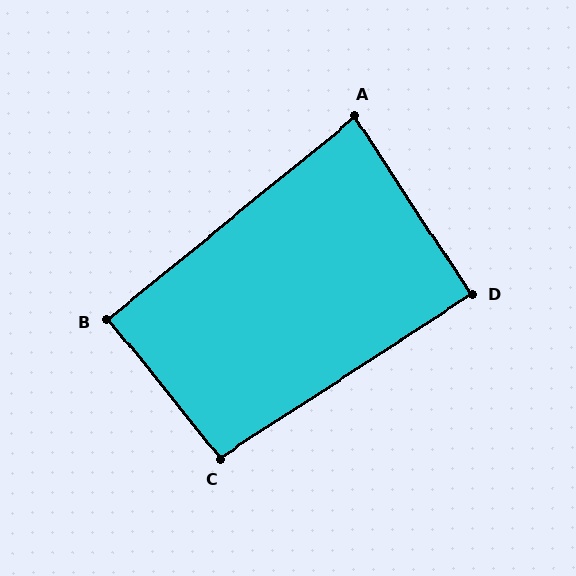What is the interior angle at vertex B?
Approximately 90 degrees (approximately right).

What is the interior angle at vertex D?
Approximately 90 degrees (approximately right).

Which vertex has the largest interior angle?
C, at approximately 96 degrees.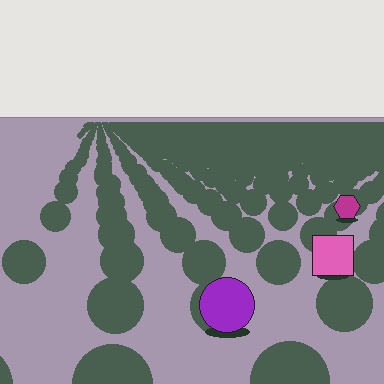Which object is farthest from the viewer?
The magenta hexagon is farthest from the viewer. It appears smaller and the ground texture around it is denser.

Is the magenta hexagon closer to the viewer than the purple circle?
No. The purple circle is closer — you can tell from the texture gradient: the ground texture is coarser near it.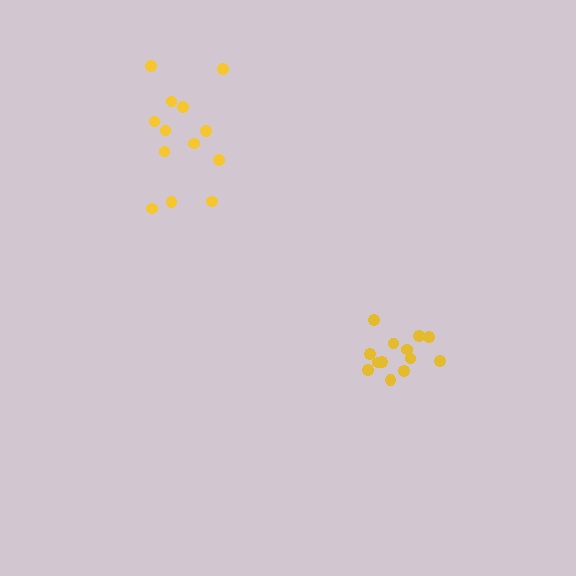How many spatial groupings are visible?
There are 2 spatial groupings.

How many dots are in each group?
Group 1: 13 dots, Group 2: 13 dots (26 total).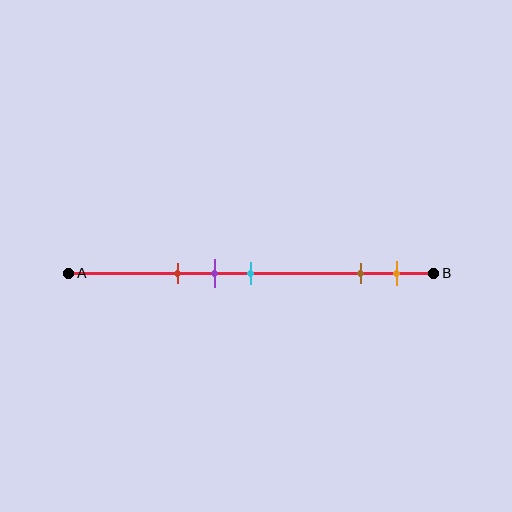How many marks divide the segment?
There are 5 marks dividing the segment.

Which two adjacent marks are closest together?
The purple and cyan marks are the closest adjacent pair.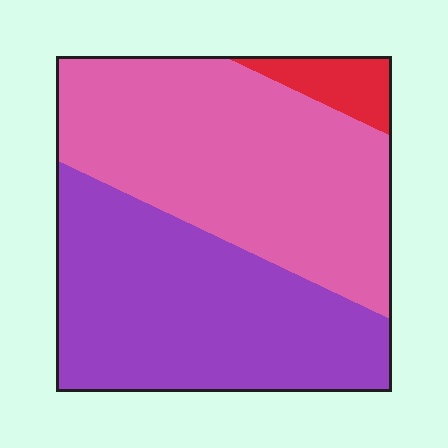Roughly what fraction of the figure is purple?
Purple covers roughly 45% of the figure.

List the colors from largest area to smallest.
From largest to smallest: pink, purple, red.